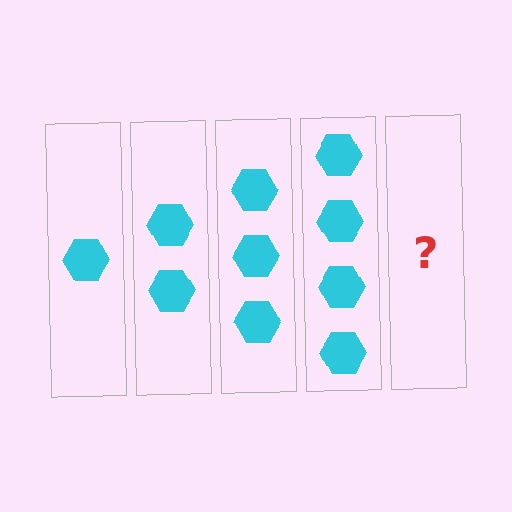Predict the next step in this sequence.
The next step is 5 hexagons.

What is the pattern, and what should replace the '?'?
The pattern is that each step adds one more hexagon. The '?' should be 5 hexagons.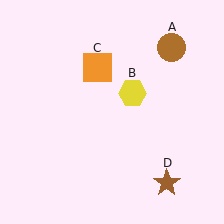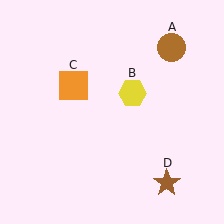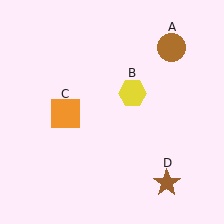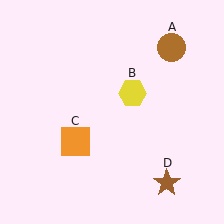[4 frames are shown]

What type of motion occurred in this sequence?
The orange square (object C) rotated counterclockwise around the center of the scene.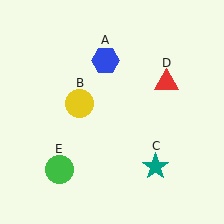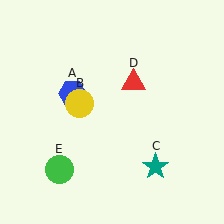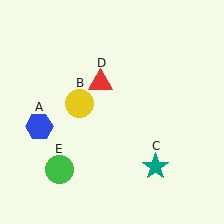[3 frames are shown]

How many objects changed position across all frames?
2 objects changed position: blue hexagon (object A), red triangle (object D).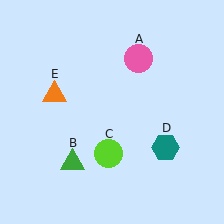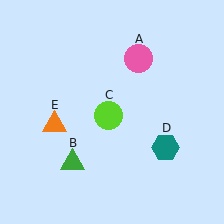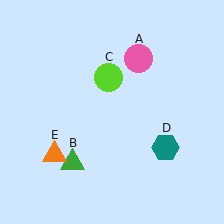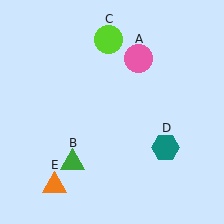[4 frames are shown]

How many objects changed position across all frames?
2 objects changed position: lime circle (object C), orange triangle (object E).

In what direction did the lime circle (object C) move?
The lime circle (object C) moved up.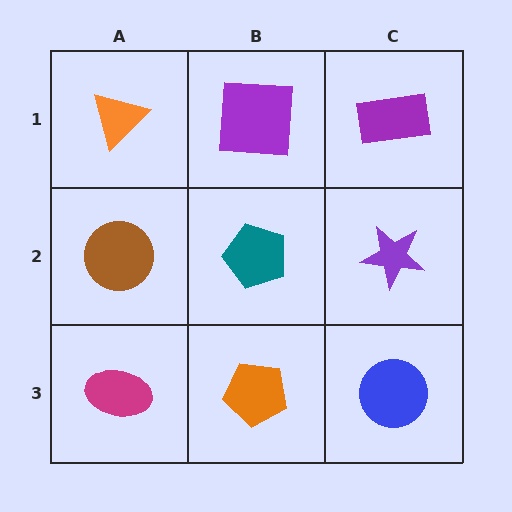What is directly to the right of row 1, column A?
A purple square.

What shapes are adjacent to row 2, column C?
A purple rectangle (row 1, column C), a blue circle (row 3, column C), a teal pentagon (row 2, column B).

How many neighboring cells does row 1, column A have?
2.